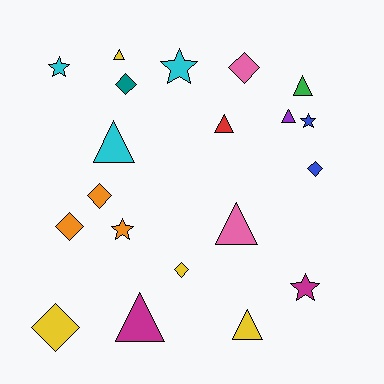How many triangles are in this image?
There are 8 triangles.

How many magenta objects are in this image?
There are 2 magenta objects.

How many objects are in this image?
There are 20 objects.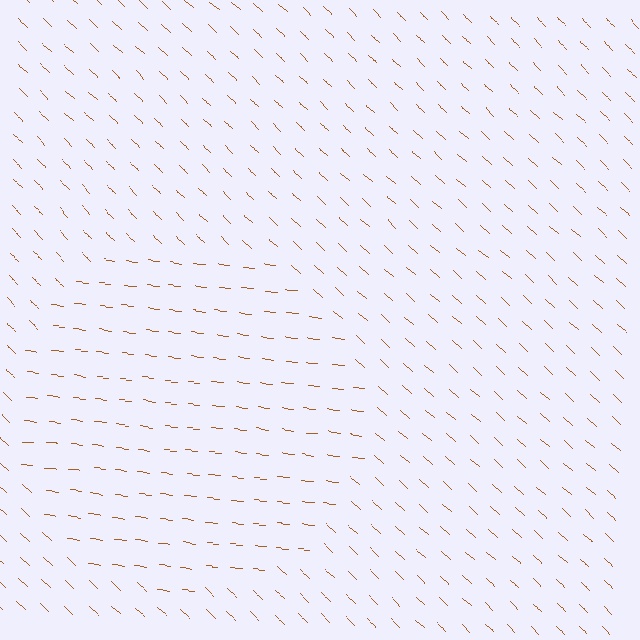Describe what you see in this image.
The image is filled with small brown line segments. A circle region in the image has lines oriented differently from the surrounding lines, creating a visible texture boundary.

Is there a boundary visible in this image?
Yes, there is a texture boundary formed by a change in line orientation.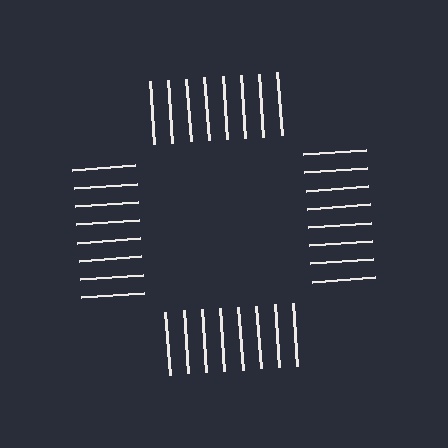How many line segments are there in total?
32 — 8 along each of the 4 edges.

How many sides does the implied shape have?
4 sides — the line-ends trace a square.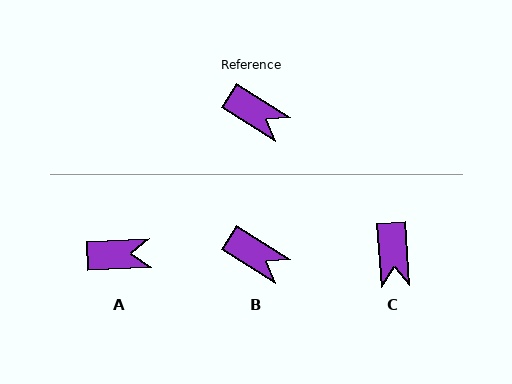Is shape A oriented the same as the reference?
No, it is off by about 34 degrees.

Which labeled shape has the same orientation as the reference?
B.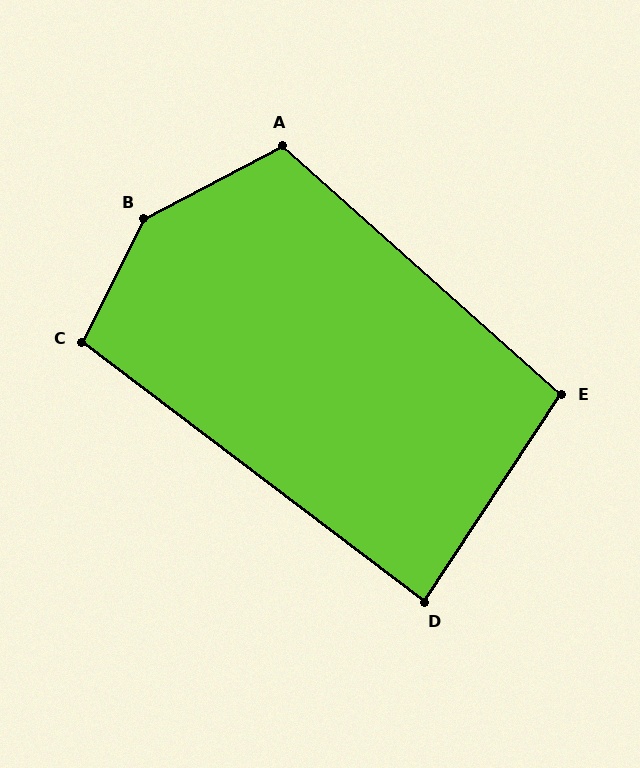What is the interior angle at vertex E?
Approximately 98 degrees (obtuse).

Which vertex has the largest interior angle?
B, at approximately 144 degrees.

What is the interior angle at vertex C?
Approximately 101 degrees (obtuse).